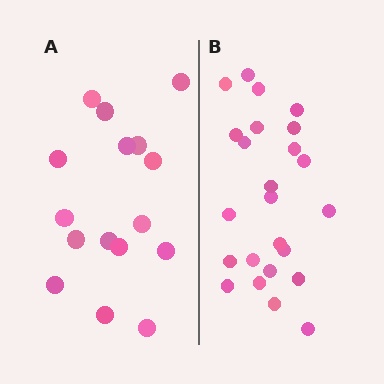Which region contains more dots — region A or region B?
Region B (the right region) has more dots.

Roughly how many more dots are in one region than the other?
Region B has roughly 8 or so more dots than region A.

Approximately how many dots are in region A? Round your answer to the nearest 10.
About 20 dots. (The exact count is 16, which rounds to 20.)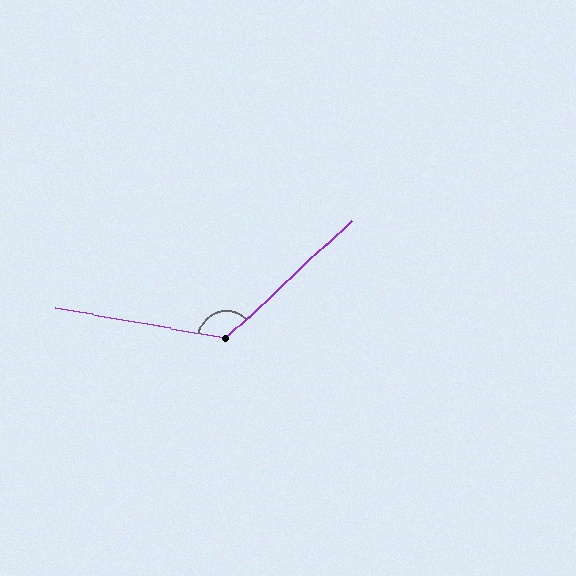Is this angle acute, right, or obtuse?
It is obtuse.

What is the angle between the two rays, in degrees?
Approximately 127 degrees.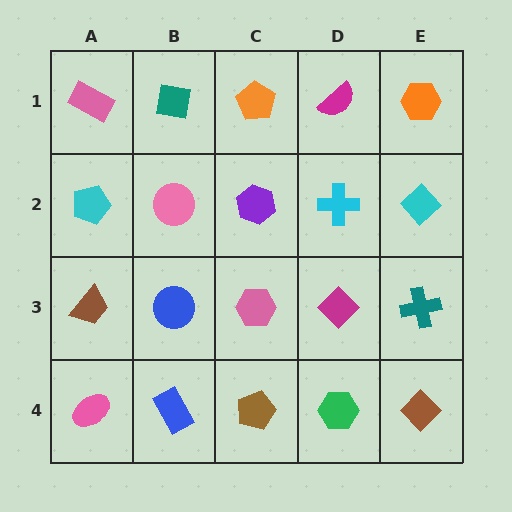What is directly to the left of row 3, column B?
A brown trapezoid.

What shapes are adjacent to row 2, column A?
A pink rectangle (row 1, column A), a brown trapezoid (row 3, column A), a pink circle (row 2, column B).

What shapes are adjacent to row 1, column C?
A purple hexagon (row 2, column C), a teal square (row 1, column B), a magenta semicircle (row 1, column D).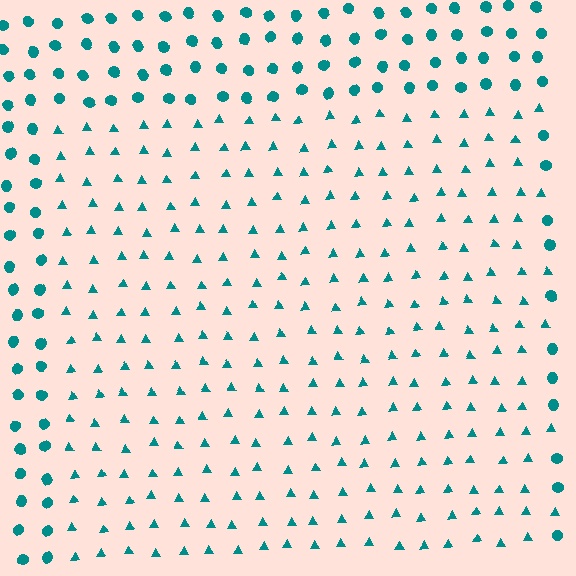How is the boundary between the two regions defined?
The boundary is defined by a change in element shape: triangles inside vs. circles outside. All elements share the same color and spacing.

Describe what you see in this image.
The image is filled with small teal elements arranged in a uniform grid. A rectangle-shaped region contains triangles, while the surrounding area contains circles. The boundary is defined purely by the change in element shape.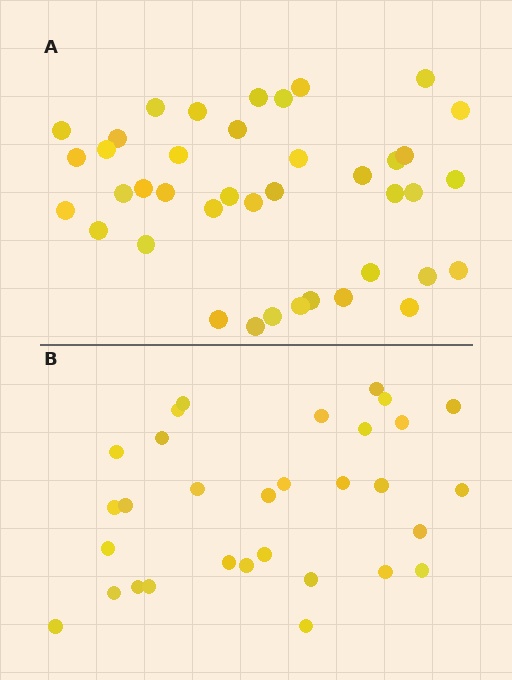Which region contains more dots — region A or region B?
Region A (the top region) has more dots.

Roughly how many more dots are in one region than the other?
Region A has roughly 8 or so more dots than region B.